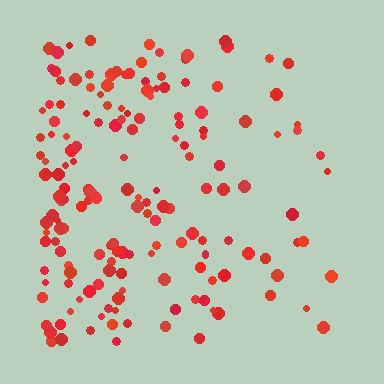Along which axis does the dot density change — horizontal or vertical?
Horizontal.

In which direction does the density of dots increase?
From right to left, with the left side densest.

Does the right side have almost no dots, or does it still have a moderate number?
Still a moderate number, just noticeably fewer than the left.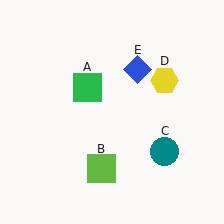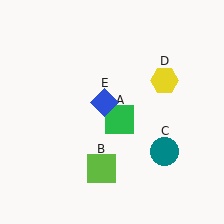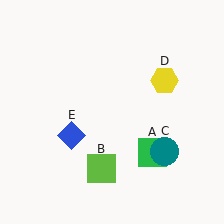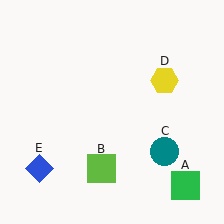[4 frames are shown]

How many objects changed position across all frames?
2 objects changed position: green square (object A), blue diamond (object E).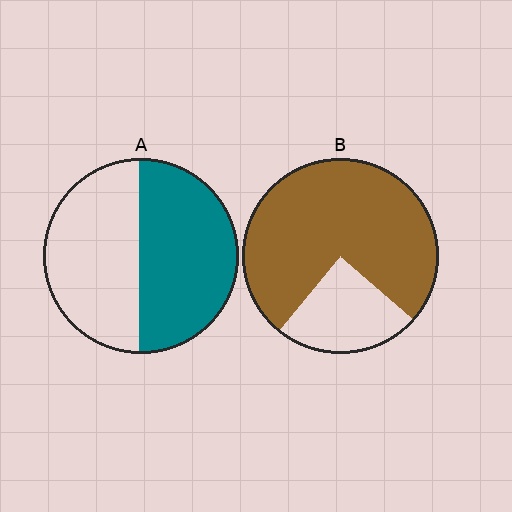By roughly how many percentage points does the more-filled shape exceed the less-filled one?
By roughly 25 percentage points (B over A).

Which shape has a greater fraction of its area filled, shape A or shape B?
Shape B.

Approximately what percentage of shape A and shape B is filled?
A is approximately 50% and B is approximately 75%.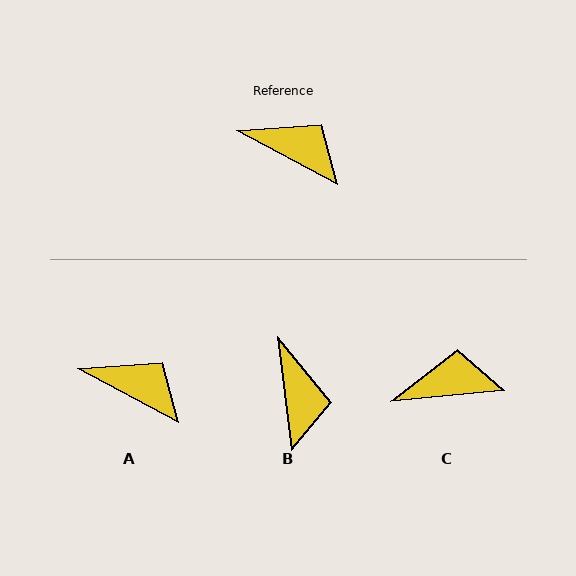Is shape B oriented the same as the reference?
No, it is off by about 55 degrees.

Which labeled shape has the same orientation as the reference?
A.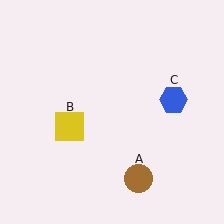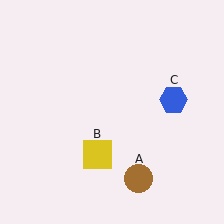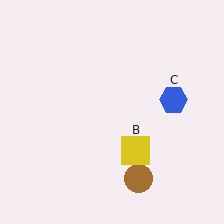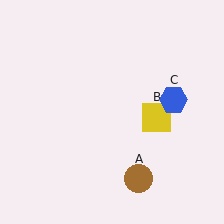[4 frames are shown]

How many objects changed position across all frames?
1 object changed position: yellow square (object B).